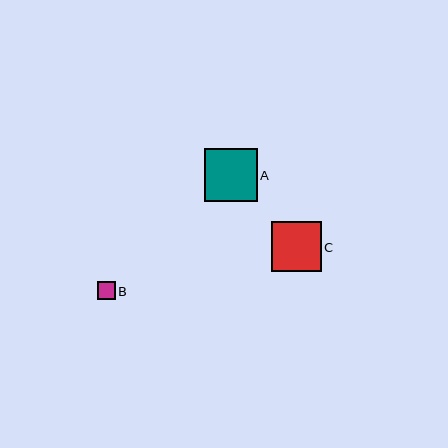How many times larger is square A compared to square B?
Square A is approximately 2.9 times the size of square B.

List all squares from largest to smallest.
From largest to smallest: A, C, B.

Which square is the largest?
Square A is the largest with a size of approximately 53 pixels.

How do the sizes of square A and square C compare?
Square A and square C are approximately the same size.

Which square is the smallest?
Square B is the smallest with a size of approximately 18 pixels.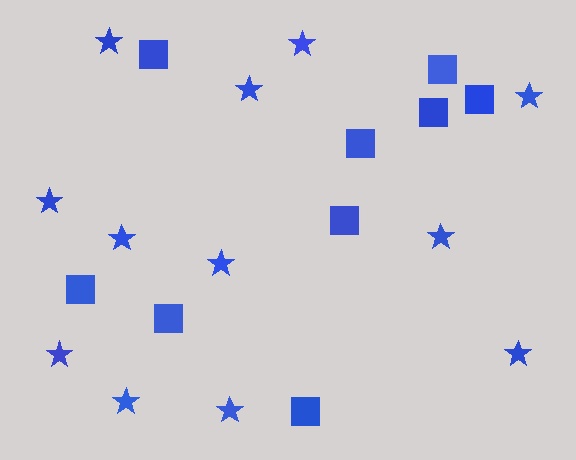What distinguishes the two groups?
There are 2 groups: one group of stars (12) and one group of squares (9).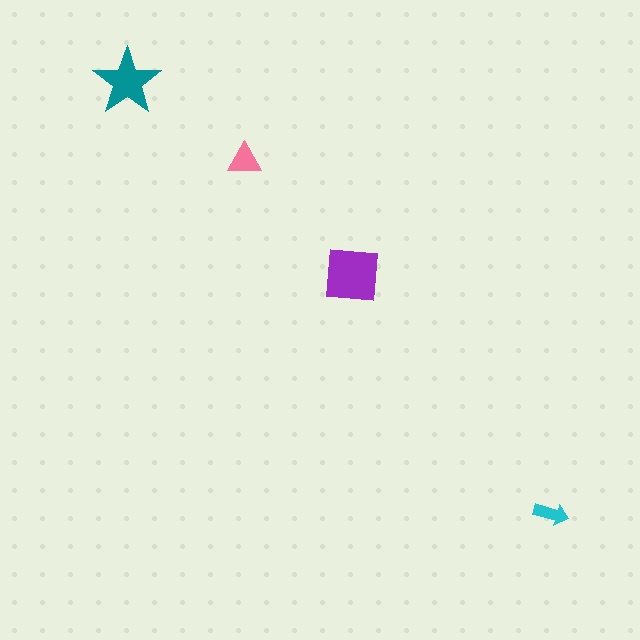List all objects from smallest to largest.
The cyan arrow, the pink triangle, the teal star, the purple square.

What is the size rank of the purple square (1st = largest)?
1st.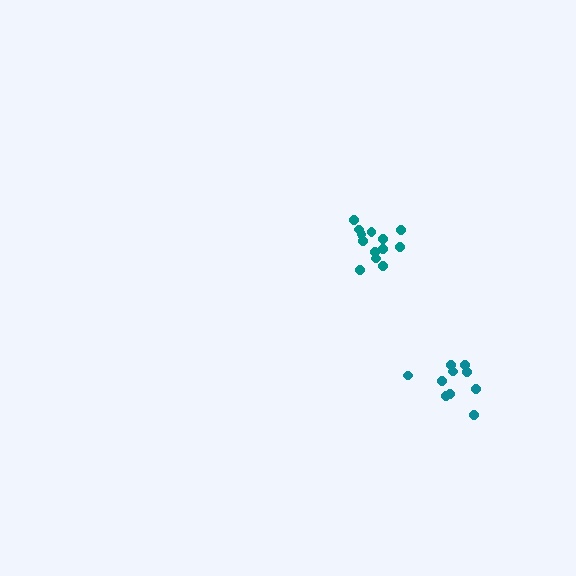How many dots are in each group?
Group 1: 10 dots, Group 2: 13 dots (23 total).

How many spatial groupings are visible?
There are 2 spatial groupings.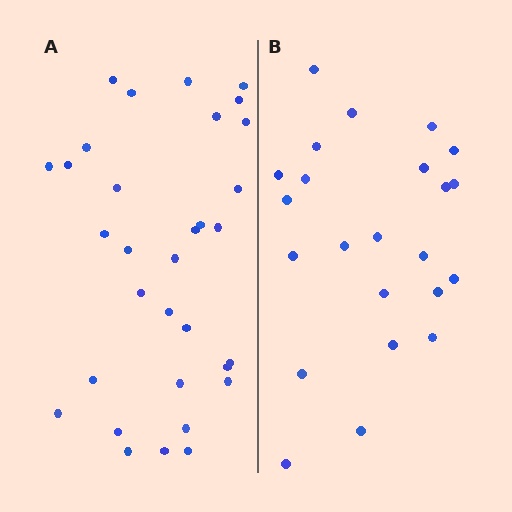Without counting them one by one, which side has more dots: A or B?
Region A (the left region) has more dots.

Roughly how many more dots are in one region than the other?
Region A has roughly 8 or so more dots than region B.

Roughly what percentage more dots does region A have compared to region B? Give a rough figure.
About 40% more.